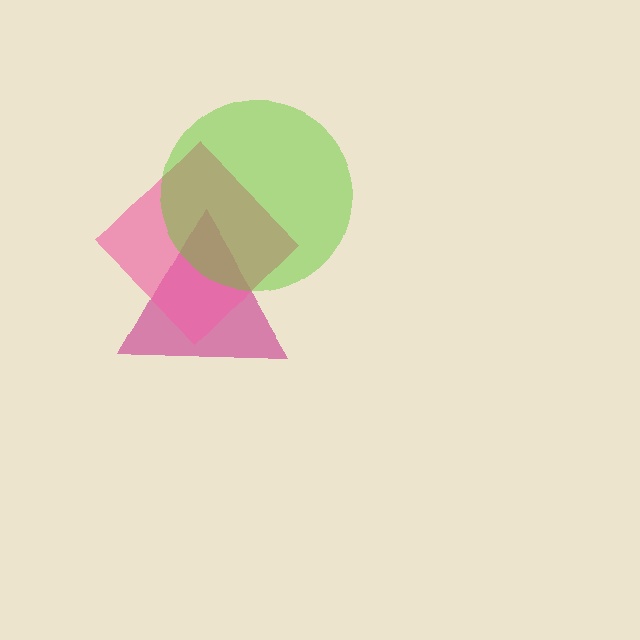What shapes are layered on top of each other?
The layered shapes are: a magenta triangle, a pink diamond, a lime circle.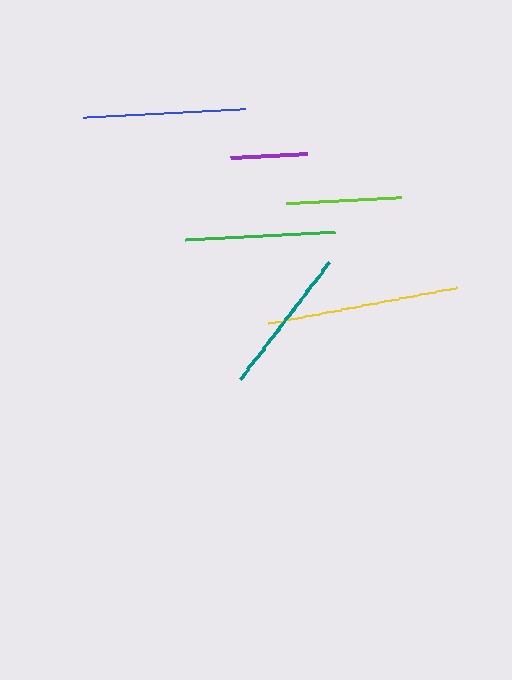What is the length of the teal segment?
The teal segment is approximately 146 pixels long.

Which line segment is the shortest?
The purple line is the shortest at approximately 77 pixels.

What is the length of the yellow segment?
The yellow segment is approximately 192 pixels long.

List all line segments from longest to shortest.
From longest to shortest: yellow, blue, green, teal, lime, purple.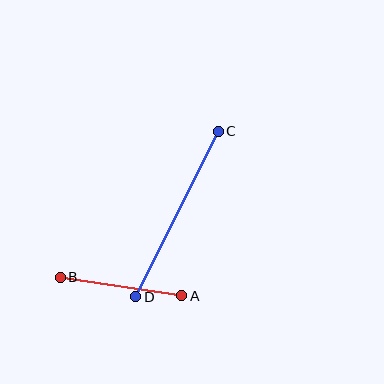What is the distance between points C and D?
The distance is approximately 185 pixels.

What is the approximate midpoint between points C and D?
The midpoint is at approximately (177, 214) pixels.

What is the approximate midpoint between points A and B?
The midpoint is at approximately (121, 286) pixels.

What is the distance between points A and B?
The distance is approximately 123 pixels.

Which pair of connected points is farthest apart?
Points C and D are farthest apart.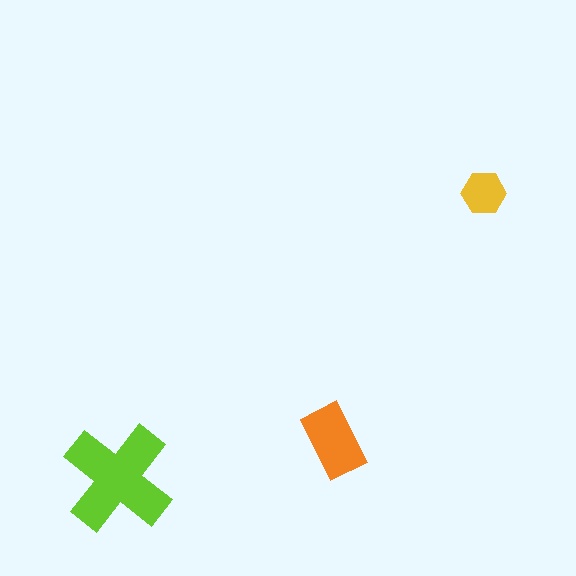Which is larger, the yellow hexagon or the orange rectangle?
The orange rectangle.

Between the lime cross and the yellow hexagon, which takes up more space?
The lime cross.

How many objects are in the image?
There are 3 objects in the image.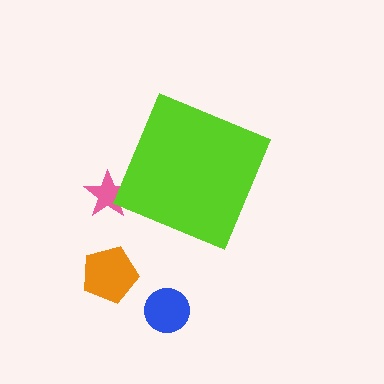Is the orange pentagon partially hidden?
No, the orange pentagon is fully visible.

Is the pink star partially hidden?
Yes, the pink star is partially hidden behind the lime diamond.